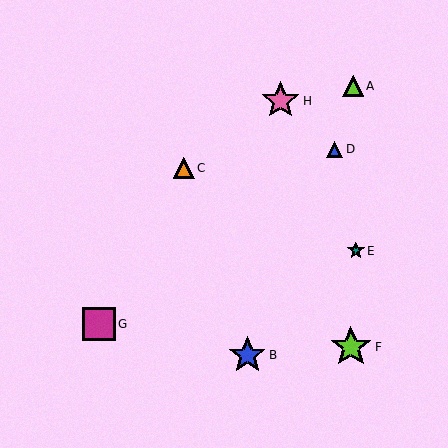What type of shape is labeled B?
Shape B is a blue star.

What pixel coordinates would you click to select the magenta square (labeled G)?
Click at (99, 324) to select the magenta square G.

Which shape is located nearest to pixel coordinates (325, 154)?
The blue triangle (labeled D) at (335, 149) is nearest to that location.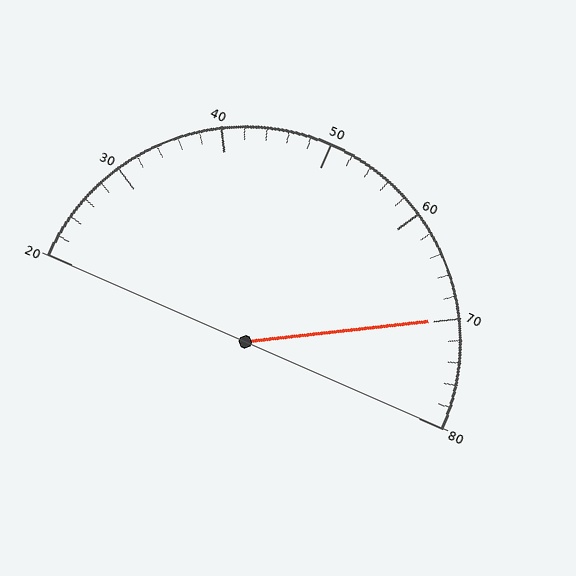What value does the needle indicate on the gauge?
The needle indicates approximately 70.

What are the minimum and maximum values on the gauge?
The gauge ranges from 20 to 80.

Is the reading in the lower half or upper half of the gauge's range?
The reading is in the upper half of the range (20 to 80).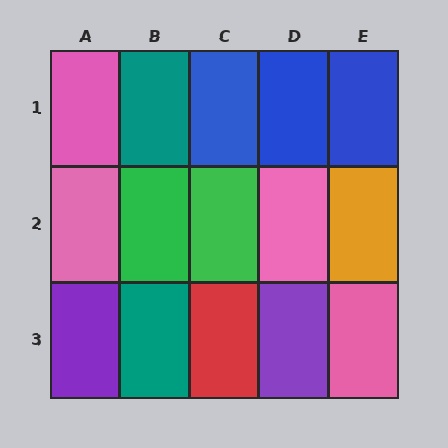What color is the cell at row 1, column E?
Blue.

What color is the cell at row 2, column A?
Pink.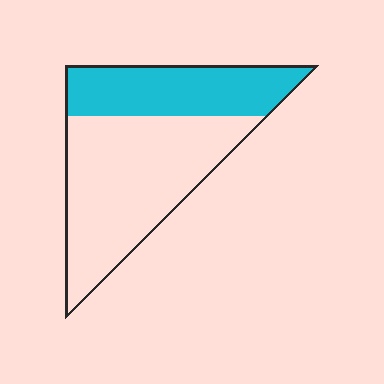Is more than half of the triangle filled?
No.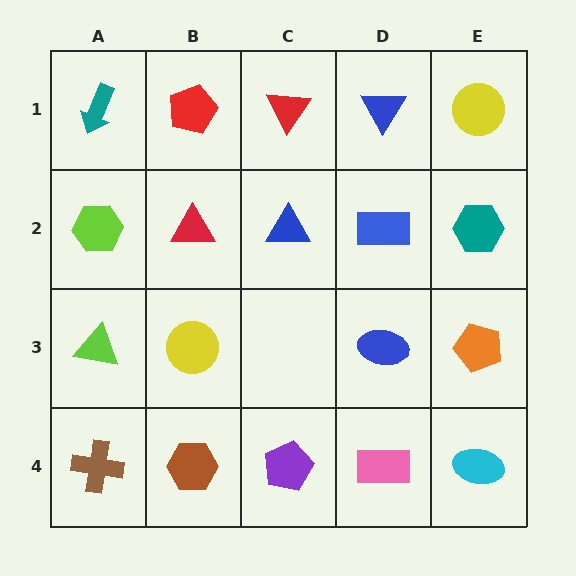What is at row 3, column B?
A yellow circle.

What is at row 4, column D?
A pink rectangle.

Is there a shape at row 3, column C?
No, that cell is empty.